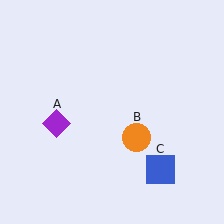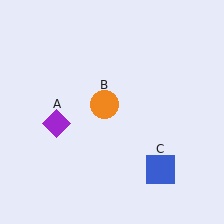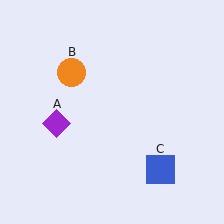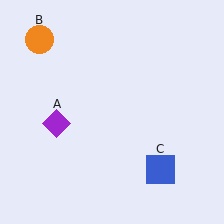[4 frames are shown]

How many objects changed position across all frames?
1 object changed position: orange circle (object B).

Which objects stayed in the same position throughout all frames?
Purple diamond (object A) and blue square (object C) remained stationary.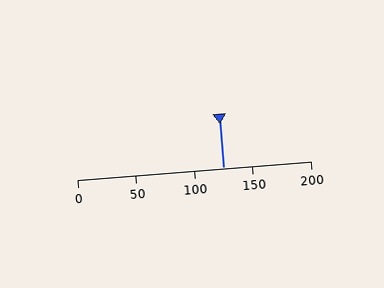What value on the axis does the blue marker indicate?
The marker indicates approximately 125.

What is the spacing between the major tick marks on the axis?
The major ticks are spaced 50 apart.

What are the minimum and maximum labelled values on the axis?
The axis runs from 0 to 200.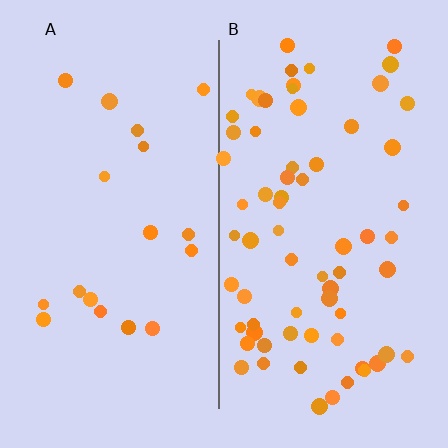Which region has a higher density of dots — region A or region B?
B (the right).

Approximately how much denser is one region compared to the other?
Approximately 3.7× — region B over region A.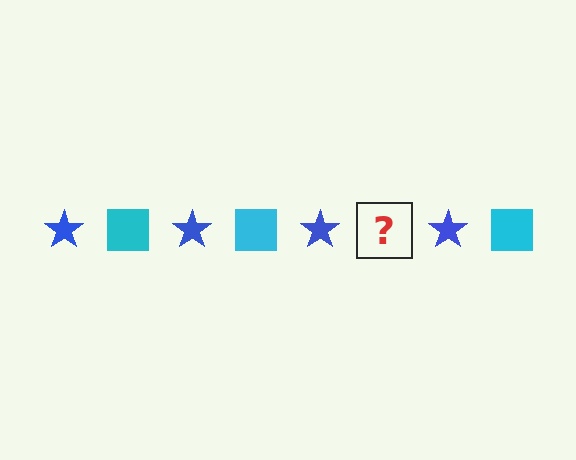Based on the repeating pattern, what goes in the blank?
The blank should be a cyan square.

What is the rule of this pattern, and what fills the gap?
The rule is that the pattern alternates between blue star and cyan square. The gap should be filled with a cyan square.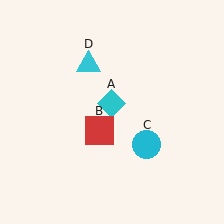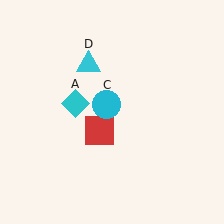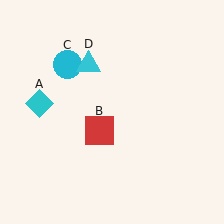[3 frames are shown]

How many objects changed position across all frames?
2 objects changed position: cyan diamond (object A), cyan circle (object C).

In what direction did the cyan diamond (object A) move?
The cyan diamond (object A) moved left.